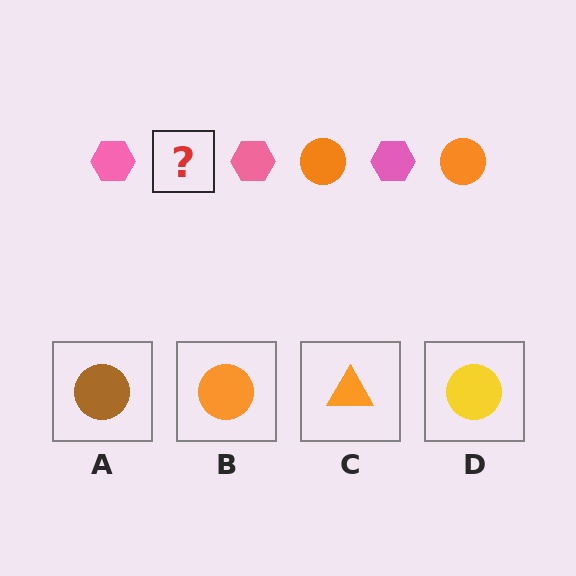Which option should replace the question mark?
Option B.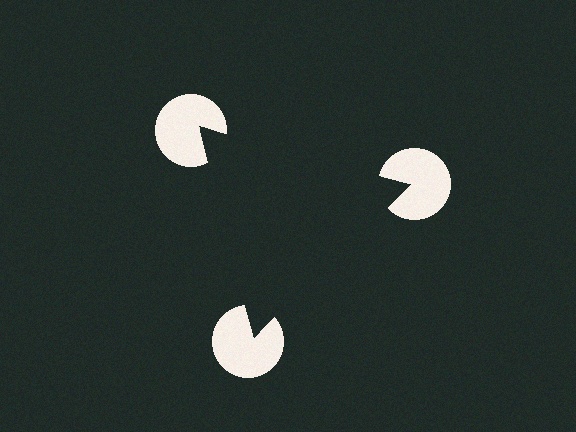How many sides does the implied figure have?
3 sides.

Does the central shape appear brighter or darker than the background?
It typically appears slightly darker than the background, even though no actual brightness change is drawn.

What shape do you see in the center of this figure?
An illusory triangle — its edges are inferred from the aligned wedge cuts in the pac-man discs, not physically drawn.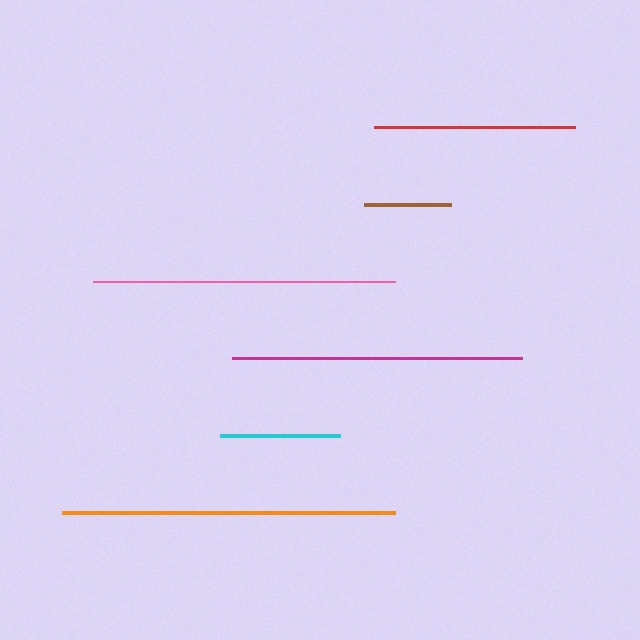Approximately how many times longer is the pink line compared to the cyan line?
The pink line is approximately 2.5 times the length of the cyan line.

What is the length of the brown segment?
The brown segment is approximately 86 pixels long.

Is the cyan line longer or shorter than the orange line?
The orange line is longer than the cyan line.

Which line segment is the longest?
The orange line is the longest at approximately 333 pixels.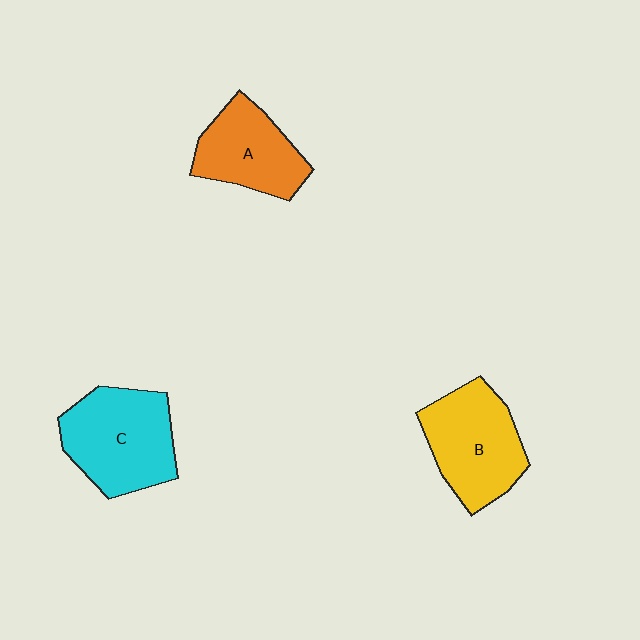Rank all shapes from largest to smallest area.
From largest to smallest: C (cyan), B (yellow), A (orange).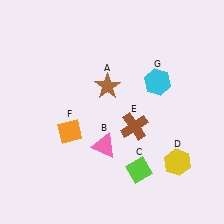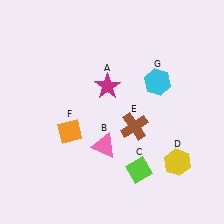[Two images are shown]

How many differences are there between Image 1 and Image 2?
There is 1 difference between the two images.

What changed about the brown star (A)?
In Image 1, A is brown. In Image 2, it changed to magenta.